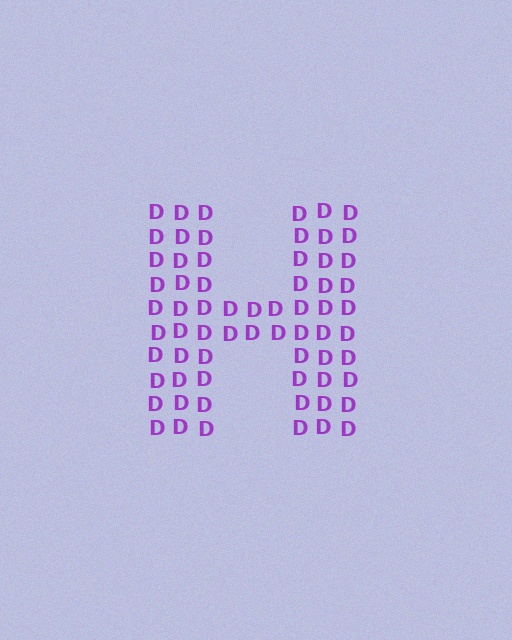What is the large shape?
The large shape is the letter H.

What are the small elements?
The small elements are letter D's.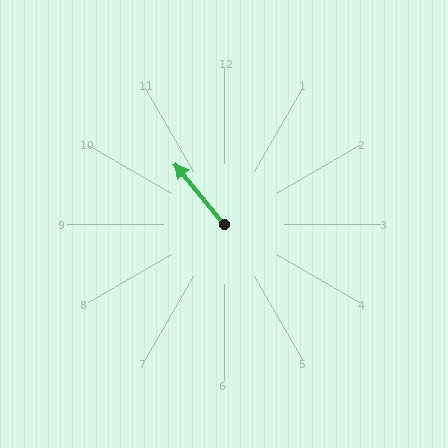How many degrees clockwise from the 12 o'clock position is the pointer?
Approximately 321 degrees.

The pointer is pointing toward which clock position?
Roughly 11 o'clock.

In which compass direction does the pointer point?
Northwest.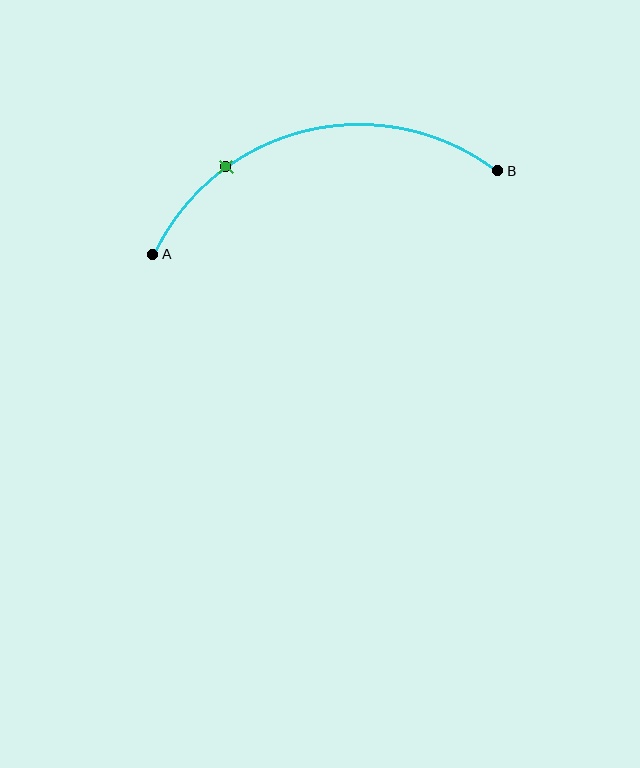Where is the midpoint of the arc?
The arc midpoint is the point on the curve farthest from the straight line joining A and B. It sits above that line.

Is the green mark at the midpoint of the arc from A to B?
No. The green mark lies on the arc but is closer to endpoint A. The arc midpoint would be at the point on the curve equidistant along the arc from both A and B.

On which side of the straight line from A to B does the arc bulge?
The arc bulges above the straight line connecting A and B.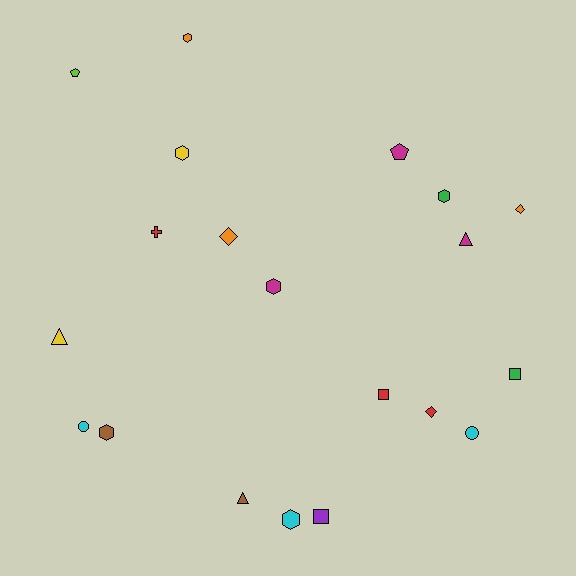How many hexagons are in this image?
There are 6 hexagons.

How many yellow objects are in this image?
There are 2 yellow objects.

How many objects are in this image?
There are 20 objects.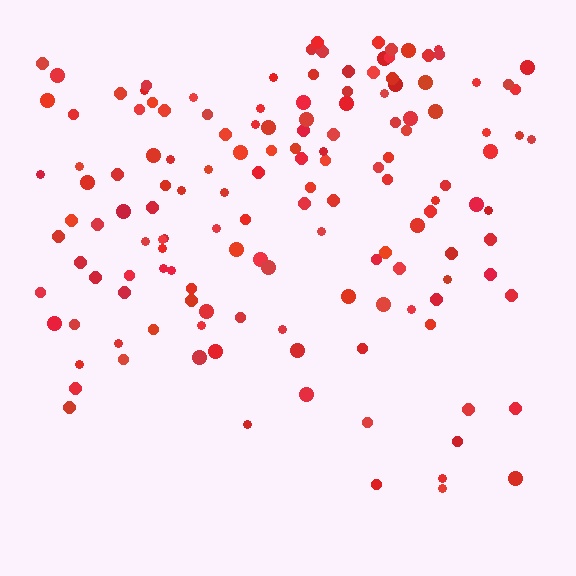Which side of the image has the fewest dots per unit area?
The bottom.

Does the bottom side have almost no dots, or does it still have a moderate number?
Still a moderate number, just noticeably fewer than the top.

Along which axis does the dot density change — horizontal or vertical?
Vertical.